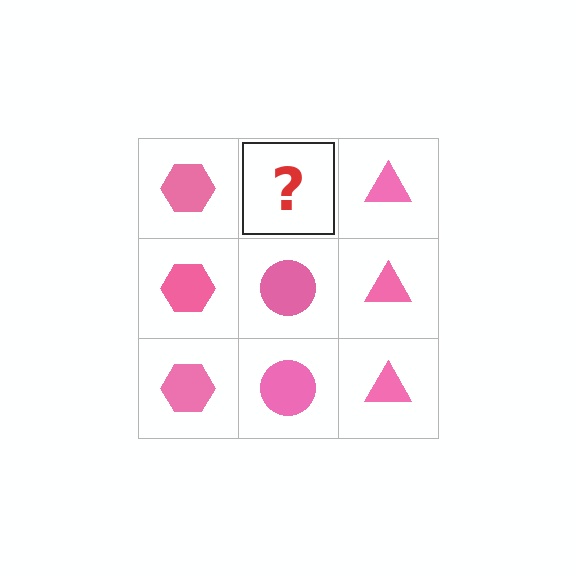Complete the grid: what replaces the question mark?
The question mark should be replaced with a pink circle.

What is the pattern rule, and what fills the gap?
The rule is that each column has a consistent shape. The gap should be filled with a pink circle.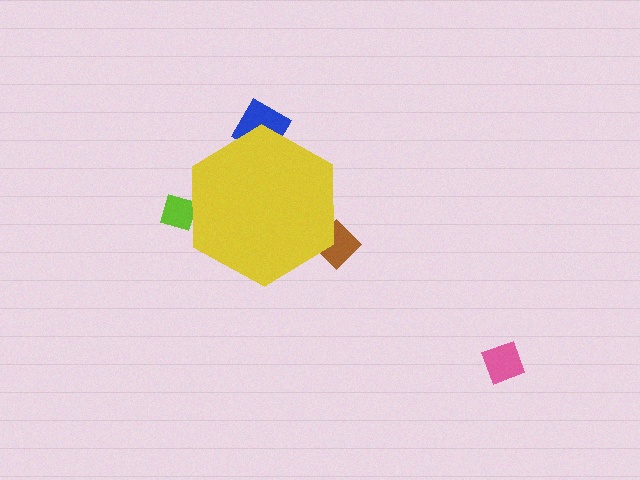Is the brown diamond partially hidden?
Yes, the brown diamond is partially hidden behind the yellow hexagon.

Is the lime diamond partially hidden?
Yes, the lime diamond is partially hidden behind the yellow hexagon.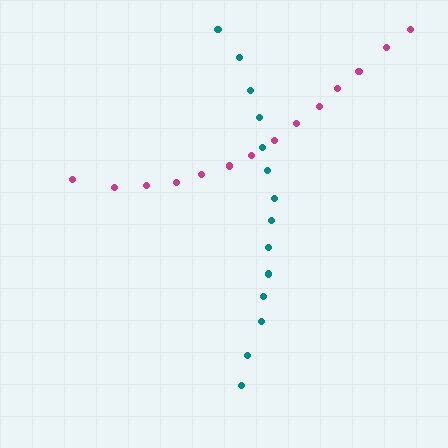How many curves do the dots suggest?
There are 2 distinct paths.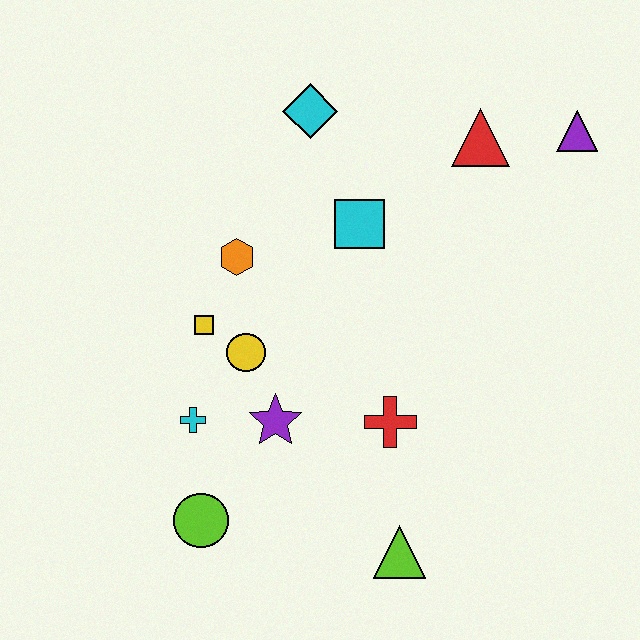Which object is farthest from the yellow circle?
The purple triangle is farthest from the yellow circle.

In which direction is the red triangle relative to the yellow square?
The red triangle is to the right of the yellow square.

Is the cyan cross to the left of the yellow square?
Yes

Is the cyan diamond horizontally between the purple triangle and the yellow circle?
Yes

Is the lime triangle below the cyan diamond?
Yes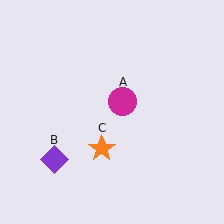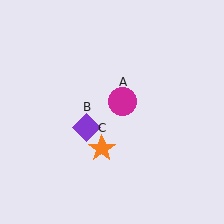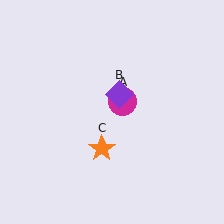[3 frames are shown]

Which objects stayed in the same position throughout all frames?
Magenta circle (object A) and orange star (object C) remained stationary.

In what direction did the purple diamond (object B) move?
The purple diamond (object B) moved up and to the right.